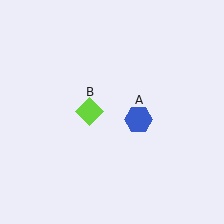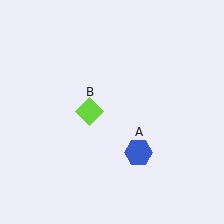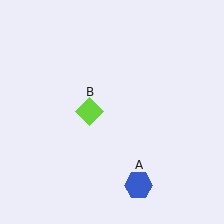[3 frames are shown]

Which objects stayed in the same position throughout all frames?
Lime diamond (object B) remained stationary.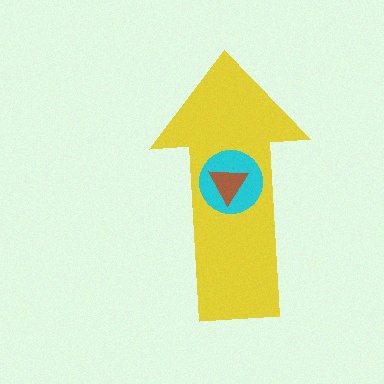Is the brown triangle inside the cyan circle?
Yes.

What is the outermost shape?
The yellow arrow.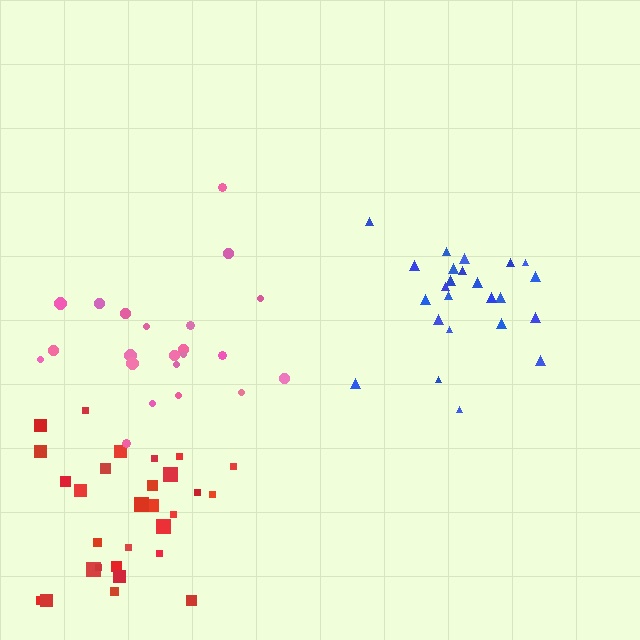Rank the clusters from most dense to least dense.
red, pink, blue.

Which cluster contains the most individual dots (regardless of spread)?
Red (29).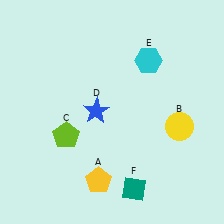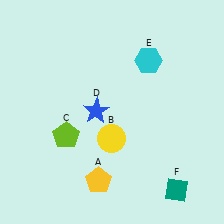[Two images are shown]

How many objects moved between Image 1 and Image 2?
2 objects moved between the two images.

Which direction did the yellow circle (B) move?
The yellow circle (B) moved left.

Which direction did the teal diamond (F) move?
The teal diamond (F) moved right.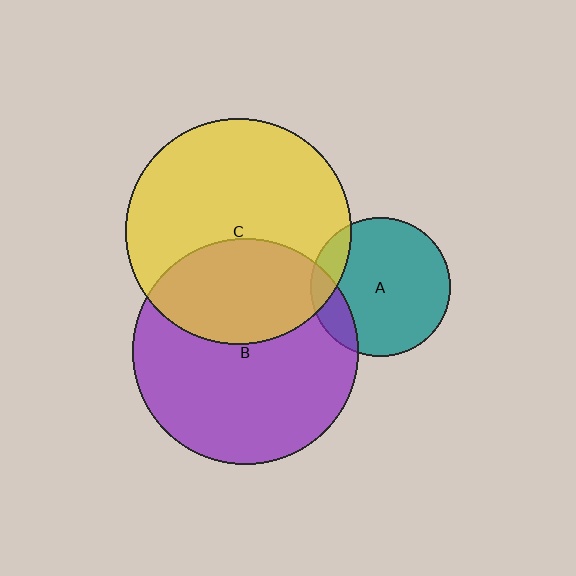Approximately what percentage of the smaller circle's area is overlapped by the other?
Approximately 35%.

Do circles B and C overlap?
Yes.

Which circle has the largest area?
Circle B (purple).